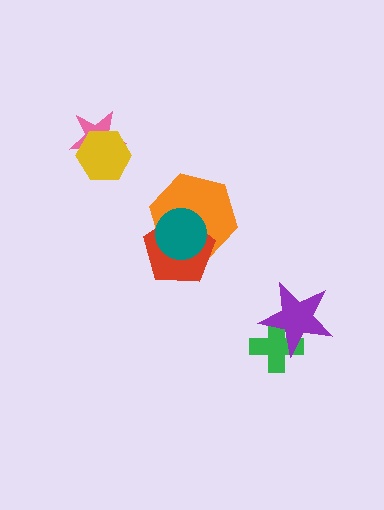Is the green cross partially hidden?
Yes, it is partially covered by another shape.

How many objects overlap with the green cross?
1 object overlaps with the green cross.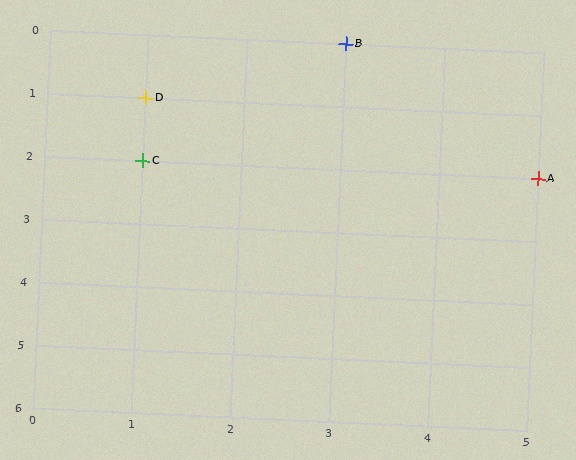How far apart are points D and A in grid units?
Points D and A are 4 columns and 1 row apart (about 4.1 grid units diagonally).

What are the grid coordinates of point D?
Point D is at grid coordinates (1, 1).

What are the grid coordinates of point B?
Point B is at grid coordinates (3, 0).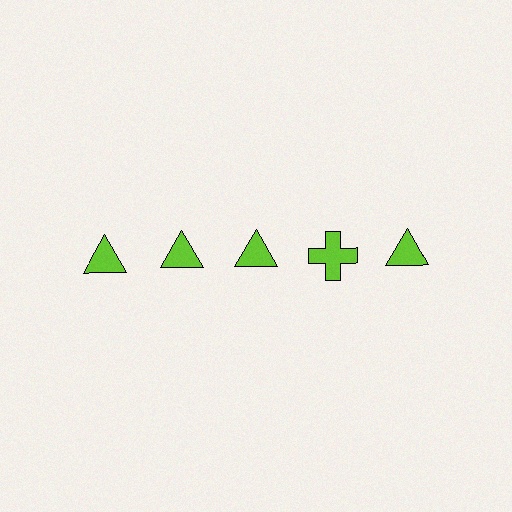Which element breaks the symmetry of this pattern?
The lime cross in the top row, second from right column breaks the symmetry. All other shapes are lime triangles.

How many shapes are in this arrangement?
There are 5 shapes arranged in a grid pattern.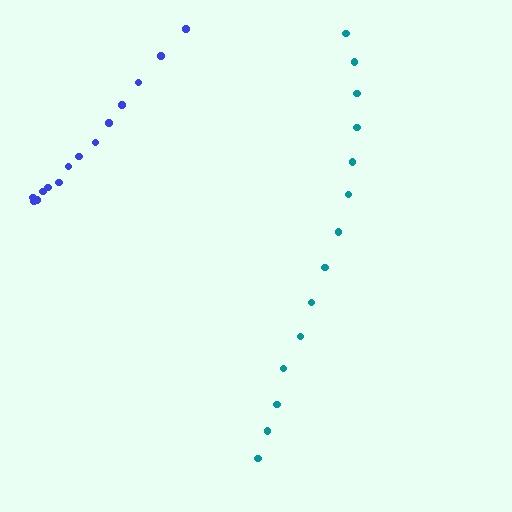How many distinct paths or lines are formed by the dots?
There are 2 distinct paths.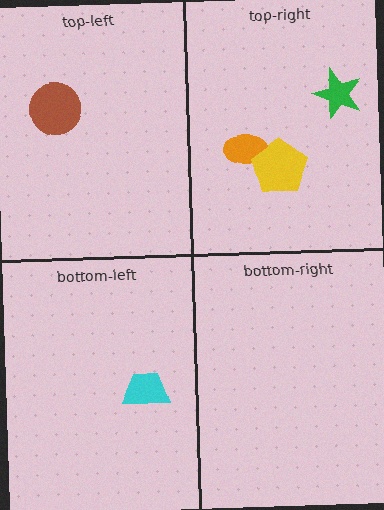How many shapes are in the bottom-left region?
1.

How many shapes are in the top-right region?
3.